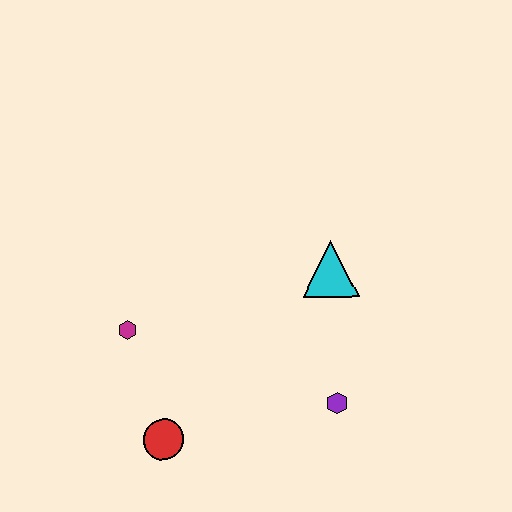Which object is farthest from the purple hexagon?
The magenta hexagon is farthest from the purple hexagon.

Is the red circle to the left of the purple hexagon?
Yes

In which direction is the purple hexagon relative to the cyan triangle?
The purple hexagon is below the cyan triangle.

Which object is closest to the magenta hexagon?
The red circle is closest to the magenta hexagon.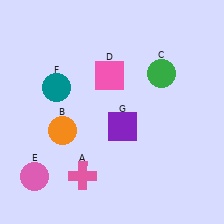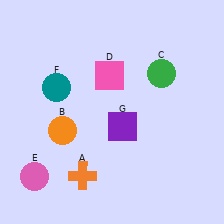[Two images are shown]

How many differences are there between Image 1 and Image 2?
There is 1 difference between the two images.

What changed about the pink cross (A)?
In Image 1, A is pink. In Image 2, it changed to orange.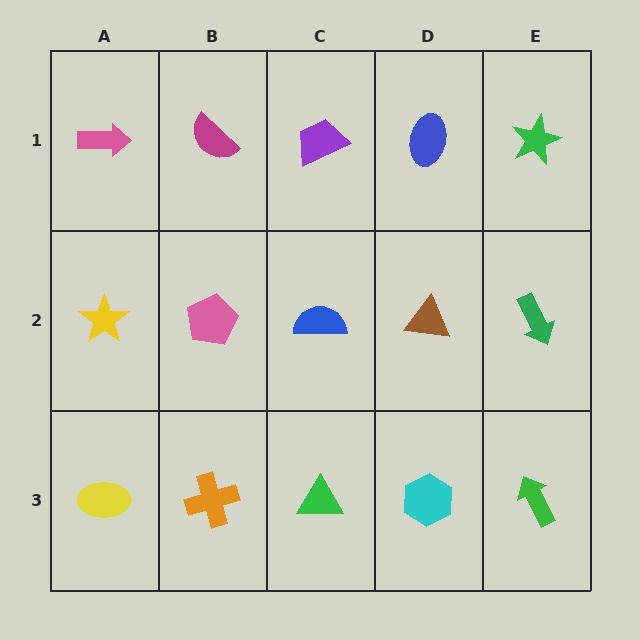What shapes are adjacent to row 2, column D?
A blue ellipse (row 1, column D), a cyan hexagon (row 3, column D), a blue semicircle (row 2, column C), a green arrow (row 2, column E).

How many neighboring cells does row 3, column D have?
3.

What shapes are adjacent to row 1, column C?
A blue semicircle (row 2, column C), a magenta semicircle (row 1, column B), a blue ellipse (row 1, column D).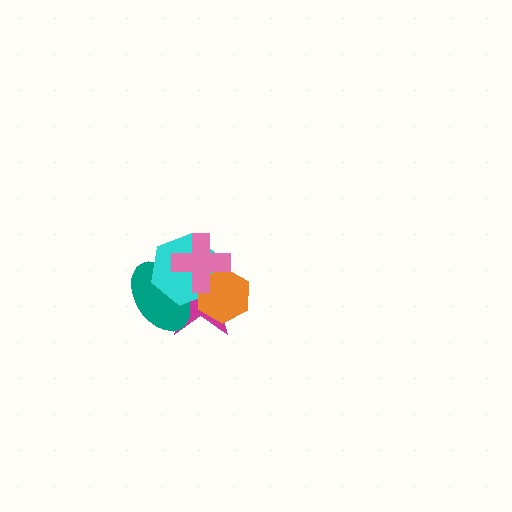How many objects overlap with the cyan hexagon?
4 objects overlap with the cyan hexagon.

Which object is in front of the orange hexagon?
The pink cross is in front of the orange hexagon.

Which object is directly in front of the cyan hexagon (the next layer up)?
The orange hexagon is directly in front of the cyan hexagon.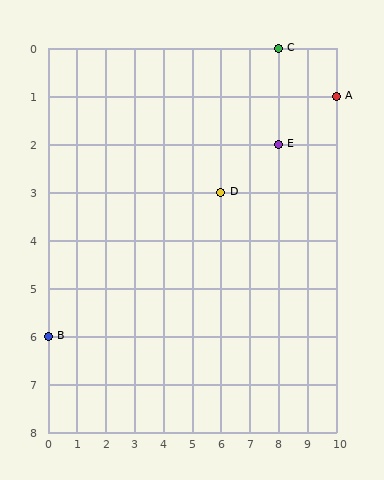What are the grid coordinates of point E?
Point E is at grid coordinates (8, 2).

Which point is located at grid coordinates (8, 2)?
Point E is at (8, 2).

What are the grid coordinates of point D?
Point D is at grid coordinates (6, 3).